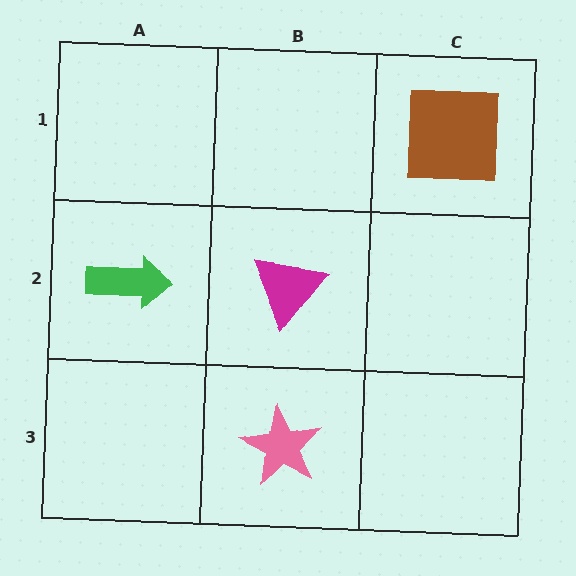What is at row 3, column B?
A pink star.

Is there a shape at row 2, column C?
No, that cell is empty.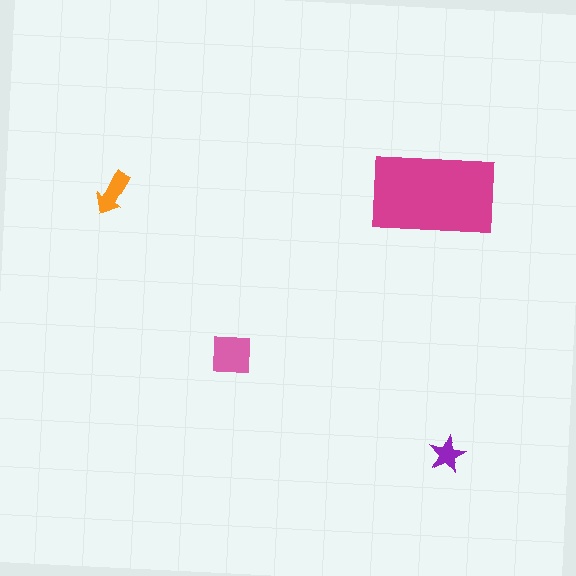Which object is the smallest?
The purple star.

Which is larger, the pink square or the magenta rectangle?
The magenta rectangle.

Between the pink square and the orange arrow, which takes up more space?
The pink square.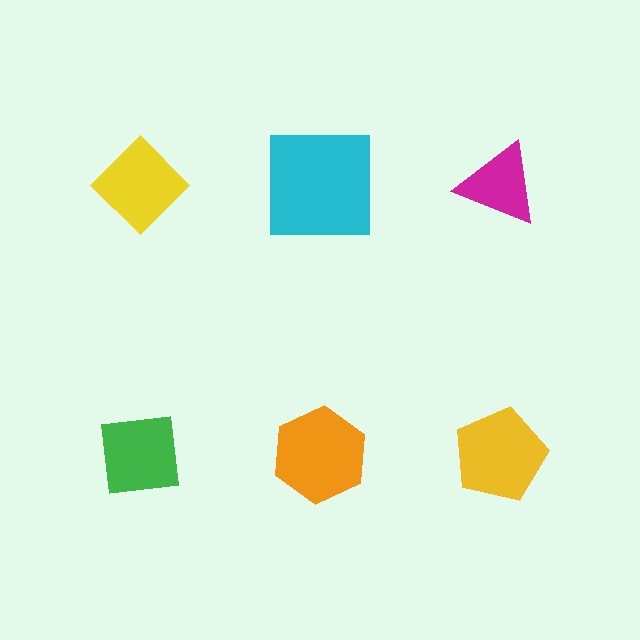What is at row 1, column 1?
A yellow diamond.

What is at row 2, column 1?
A green square.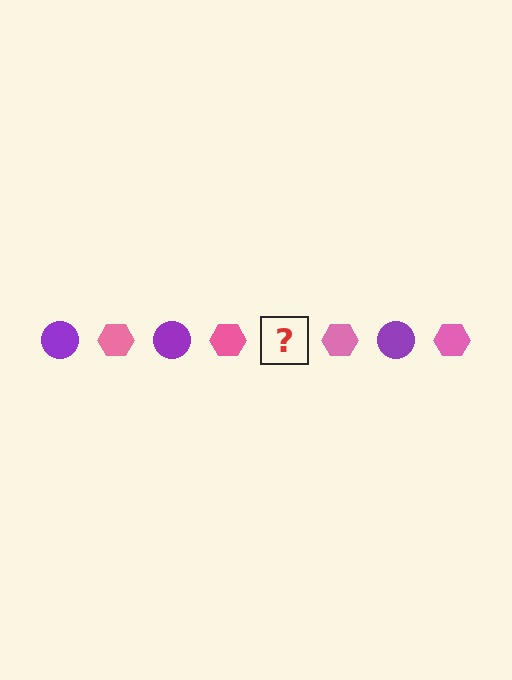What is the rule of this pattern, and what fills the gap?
The rule is that the pattern alternates between purple circle and pink hexagon. The gap should be filled with a purple circle.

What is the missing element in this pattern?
The missing element is a purple circle.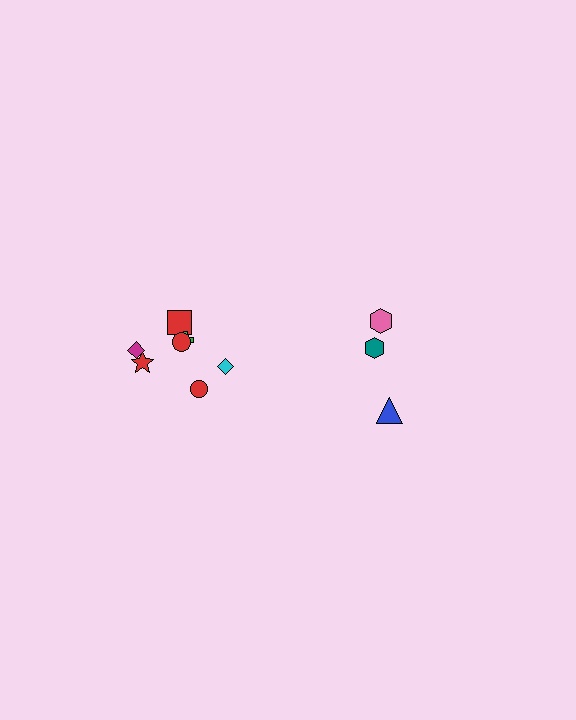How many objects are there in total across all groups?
There are 10 objects.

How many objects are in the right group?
There are 3 objects.